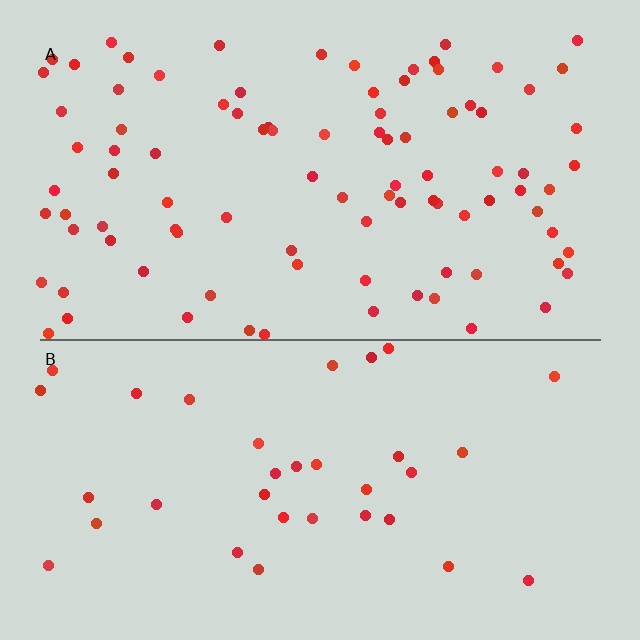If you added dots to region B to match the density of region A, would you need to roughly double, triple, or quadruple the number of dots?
Approximately triple.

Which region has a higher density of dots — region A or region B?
A (the top).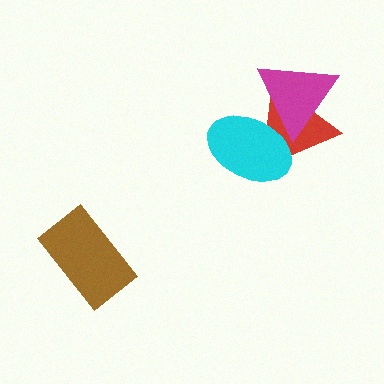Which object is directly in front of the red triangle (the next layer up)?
The cyan ellipse is directly in front of the red triangle.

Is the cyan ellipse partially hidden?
Yes, it is partially covered by another shape.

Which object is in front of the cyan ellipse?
The magenta triangle is in front of the cyan ellipse.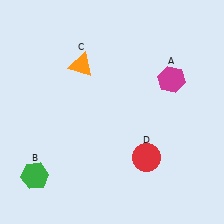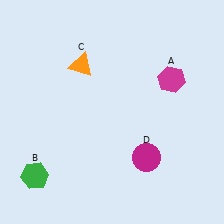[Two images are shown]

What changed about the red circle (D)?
In Image 1, D is red. In Image 2, it changed to magenta.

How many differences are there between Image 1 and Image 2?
There is 1 difference between the two images.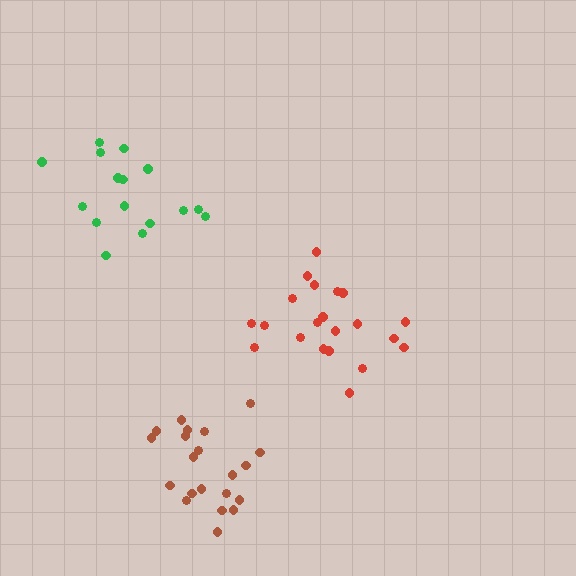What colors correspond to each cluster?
The clusters are colored: red, brown, green.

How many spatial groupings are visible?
There are 3 spatial groupings.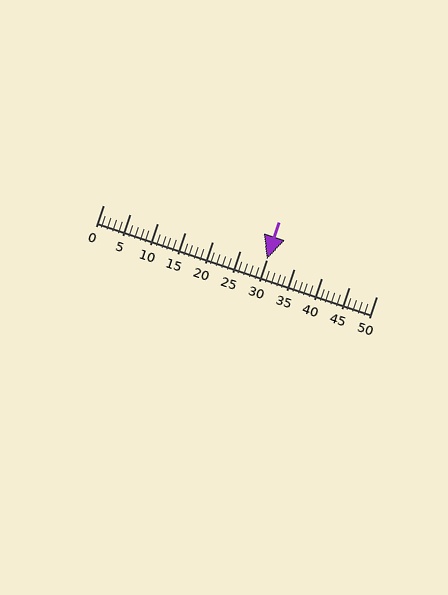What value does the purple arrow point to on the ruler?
The purple arrow points to approximately 30.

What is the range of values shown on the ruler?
The ruler shows values from 0 to 50.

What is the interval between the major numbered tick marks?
The major tick marks are spaced 5 units apart.